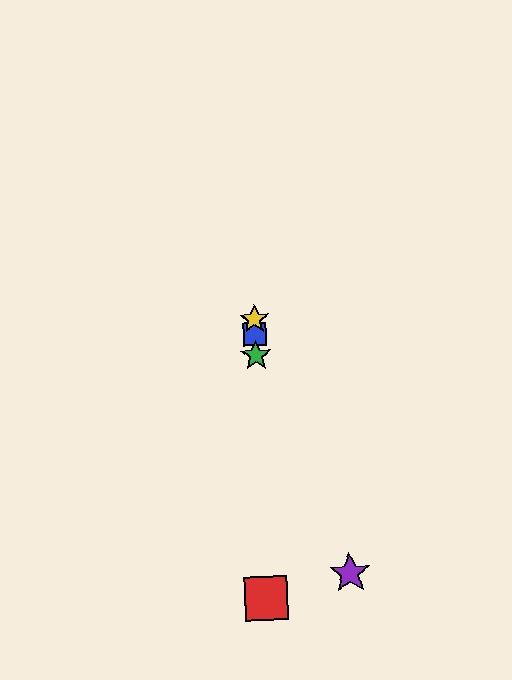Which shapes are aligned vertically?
The red square, the blue square, the green star, the yellow star are aligned vertically.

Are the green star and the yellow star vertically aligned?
Yes, both are at x≈256.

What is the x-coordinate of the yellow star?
The yellow star is at x≈254.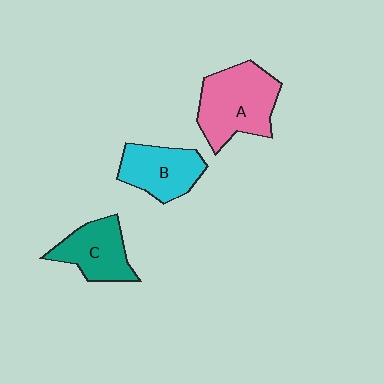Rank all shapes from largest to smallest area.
From largest to smallest: A (pink), B (cyan), C (teal).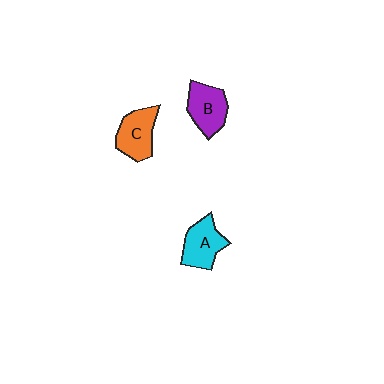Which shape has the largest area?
Shape A (cyan).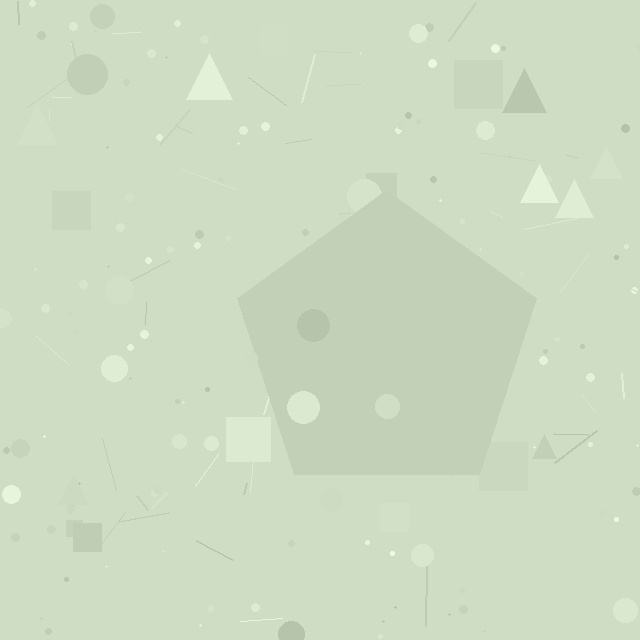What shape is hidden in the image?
A pentagon is hidden in the image.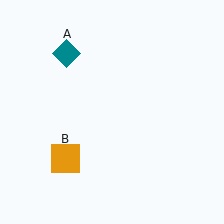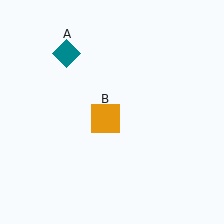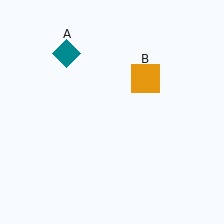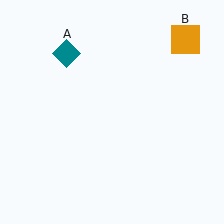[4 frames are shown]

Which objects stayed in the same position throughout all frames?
Teal diamond (object A) remained stationary.